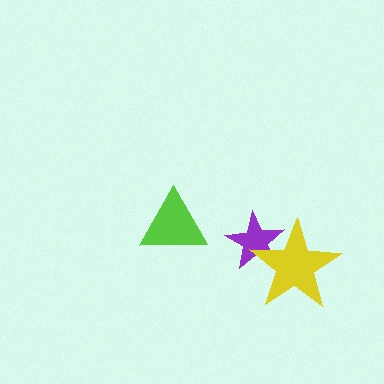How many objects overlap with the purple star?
1 object overlaps with the purple star.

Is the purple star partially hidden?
Yes, it is partially covered by another shape.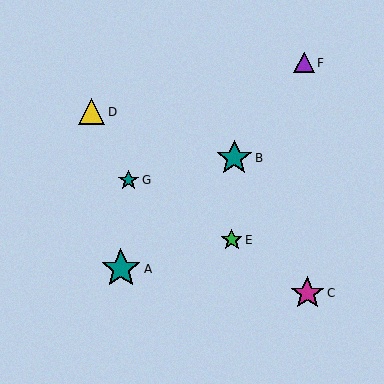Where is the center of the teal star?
The center of the teal star is at (121, 269).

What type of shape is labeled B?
Shape B is a teal star.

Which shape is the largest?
The teal star (labeled A) is the largest.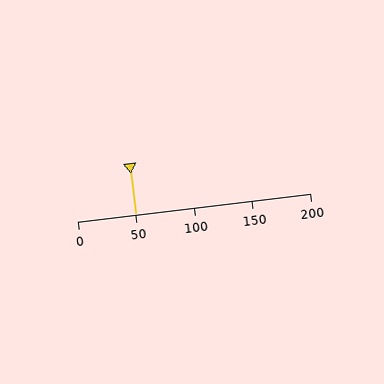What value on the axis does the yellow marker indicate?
The marker indicates approximately 50.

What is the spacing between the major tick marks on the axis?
The major ticks are spaced 50 apart.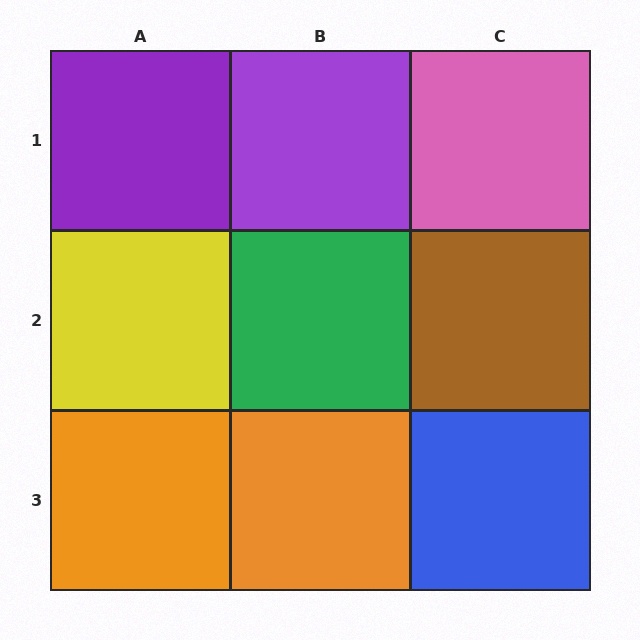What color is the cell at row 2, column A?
Yellow.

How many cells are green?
1 cell is green.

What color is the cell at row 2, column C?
Brown.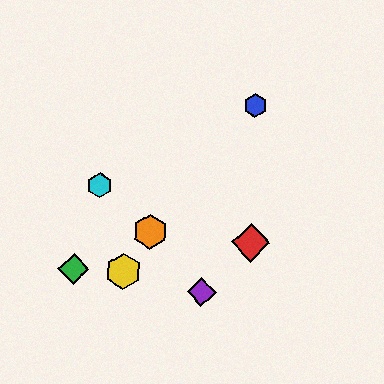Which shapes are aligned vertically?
The red diamond, the blue hexagon are aligned vertically.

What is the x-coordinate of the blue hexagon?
The blue hexagon is at x≈255.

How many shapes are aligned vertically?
2 shapes (the red diamond, the blue hexagon) are aligned vertically.